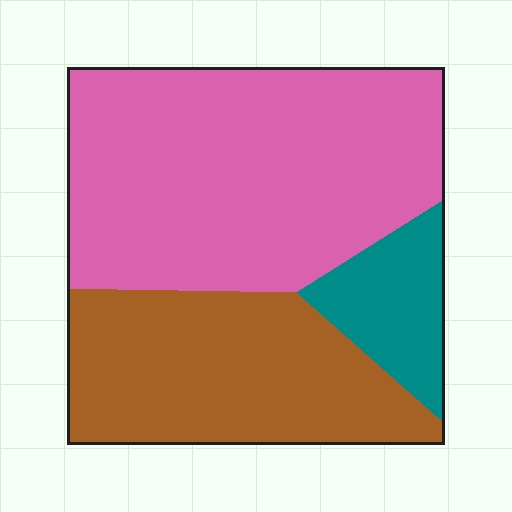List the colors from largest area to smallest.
From largest to smallest: pink, brown, teal.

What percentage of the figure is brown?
Brown takes up about one third (1/3) of the figure.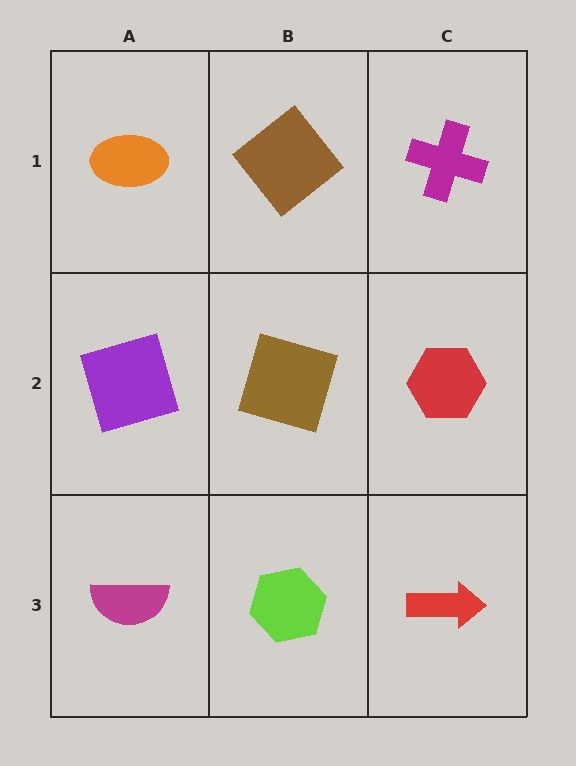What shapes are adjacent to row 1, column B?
A brown square (row 2, column B), an orange ellipse (row 1, column A), a magenta cross (row 1, column C).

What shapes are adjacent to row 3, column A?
A purple square (row 2, column A), a lime hexagon (row 3, column B).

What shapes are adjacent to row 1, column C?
A red hexagon (row 2, column C), a brown diamond (row 1, column B).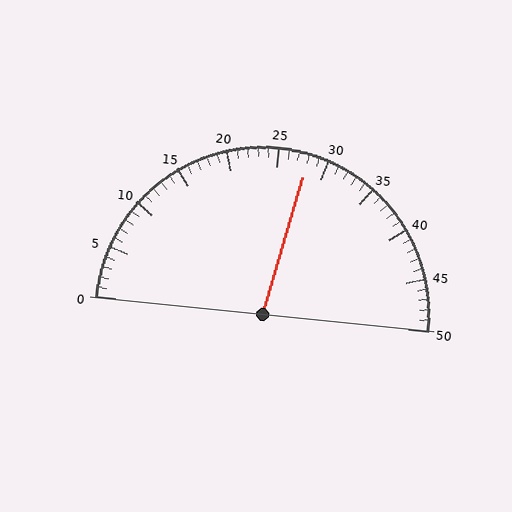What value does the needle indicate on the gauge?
The needle indicates approximately 28.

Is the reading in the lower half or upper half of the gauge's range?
The reading is in the upper half of the range (0 to 50).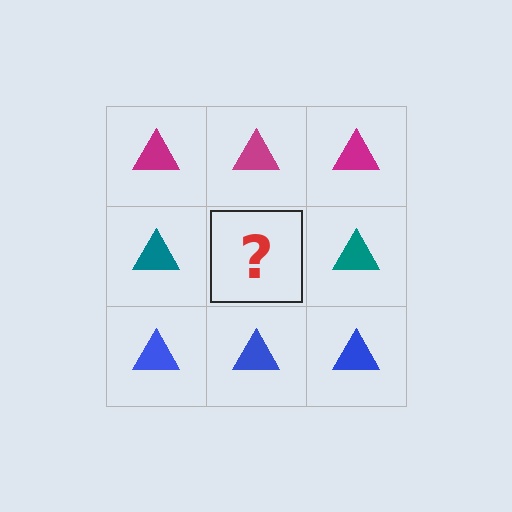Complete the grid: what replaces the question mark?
The question mark should be replaced with a teal triangle.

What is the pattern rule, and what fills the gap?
The rule is that each row has a consistent color. The gap should be filled with a teal triangle.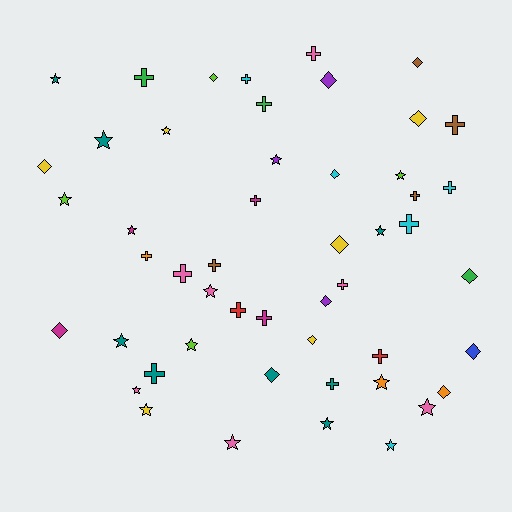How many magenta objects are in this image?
There are 4 magenta objects.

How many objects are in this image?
There are 50 objects.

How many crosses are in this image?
There are 18 crosses.